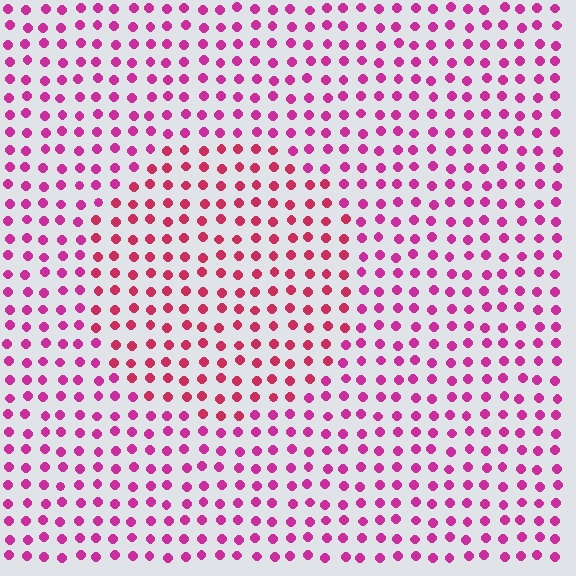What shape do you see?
I see a circle.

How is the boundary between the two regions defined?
The boundary is defined purely by a slight shift in hue (about 25 degrees). Spacing, size, and orientation are identical on both sides.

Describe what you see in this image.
The image is filled with small magenta elements in a uniform arrangement. A circle-shaped region is visible where the elements are tinted to a slightly different hue, forming a subtle color boundary.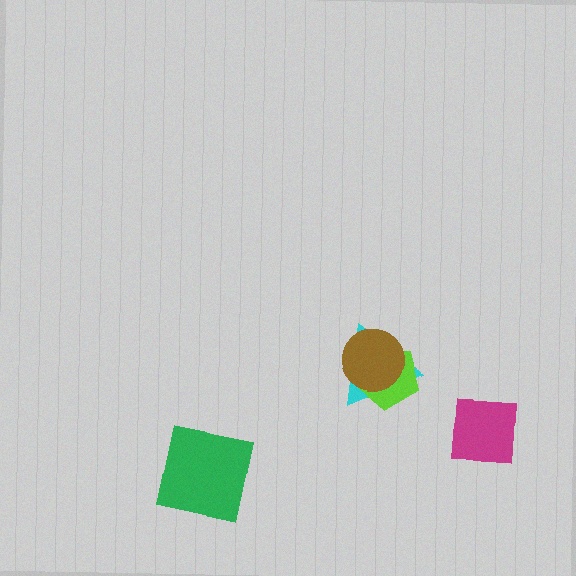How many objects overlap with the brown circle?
2 objects overlap with the brown circle.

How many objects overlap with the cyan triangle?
2 objects overlap with the cyan triangle.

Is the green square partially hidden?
No, no other shape covers it.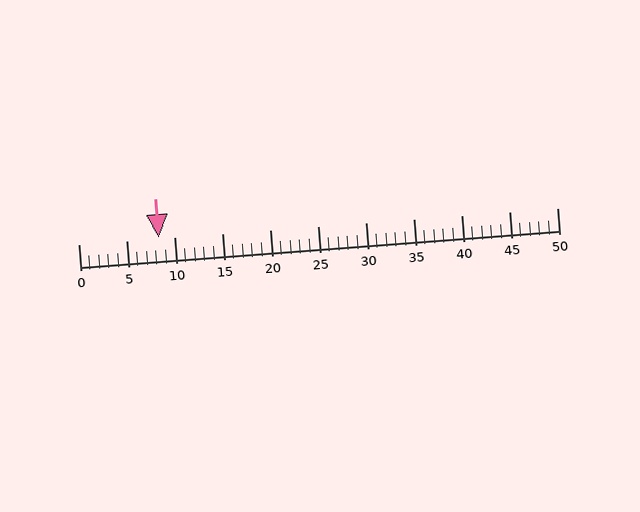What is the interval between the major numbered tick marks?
The major tick marks are spaced 5 units apart.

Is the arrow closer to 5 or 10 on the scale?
The arrow is closer to 10.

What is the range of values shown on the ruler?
The ruler shows values from 0 to 50.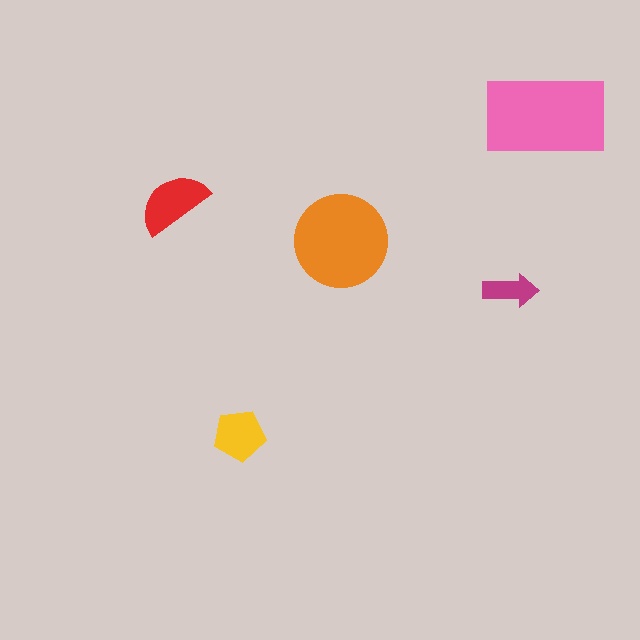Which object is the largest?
The pink rectangle.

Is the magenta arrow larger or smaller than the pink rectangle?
Smaller.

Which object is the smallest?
The magenta arrow.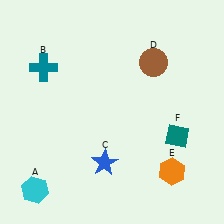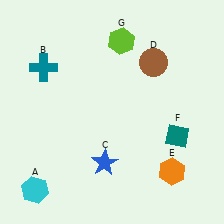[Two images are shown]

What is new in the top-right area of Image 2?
A lime hexagon (G) was added in the top-right area of Image 2.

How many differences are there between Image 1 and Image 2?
There is 1 difference between the two images.